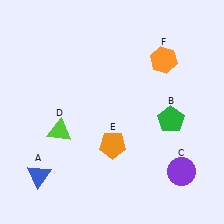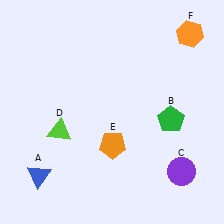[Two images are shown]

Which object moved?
The orange hexagon (F) moved right.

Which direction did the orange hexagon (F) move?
The orange hexagon (F) moved right.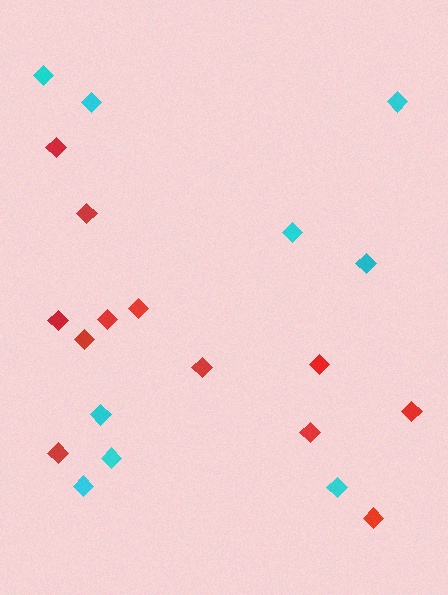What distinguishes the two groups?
There are 2 groups: one group of cyan diamonds (9) and one group of red diamonds (12).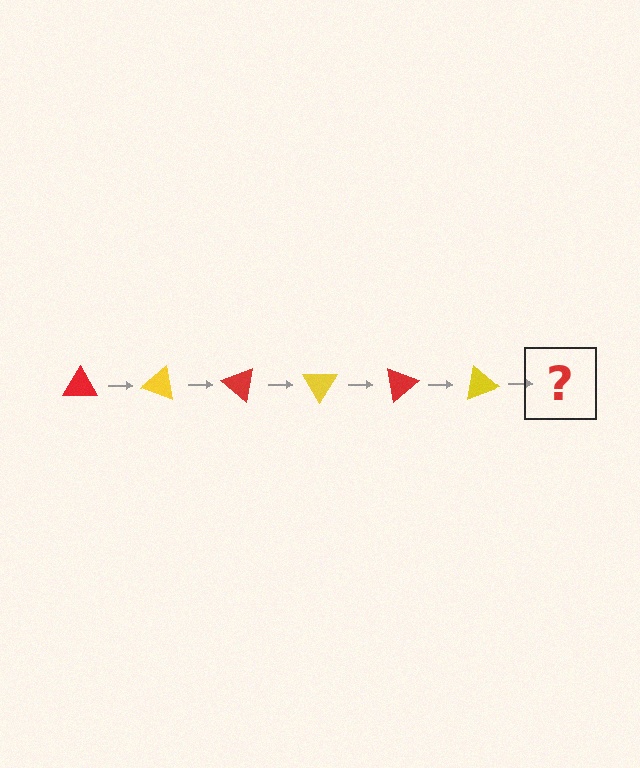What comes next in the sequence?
The next element should be a red triangle, rotated 120 degrees from the start.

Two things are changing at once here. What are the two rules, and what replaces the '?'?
The two rules are that it rotates 20 degrees each step and the color cycles through red and yellow. The '?' should be a red triangle, rotated 120 degrees from the start.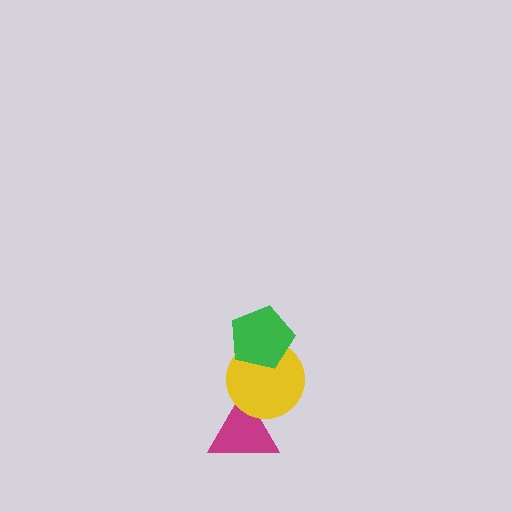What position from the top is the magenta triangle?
The magenta triangle is 3rd from the top.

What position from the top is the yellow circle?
The yellow circle is 2nd from the top.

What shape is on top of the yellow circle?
The green pentagon is on top of the yellow circle.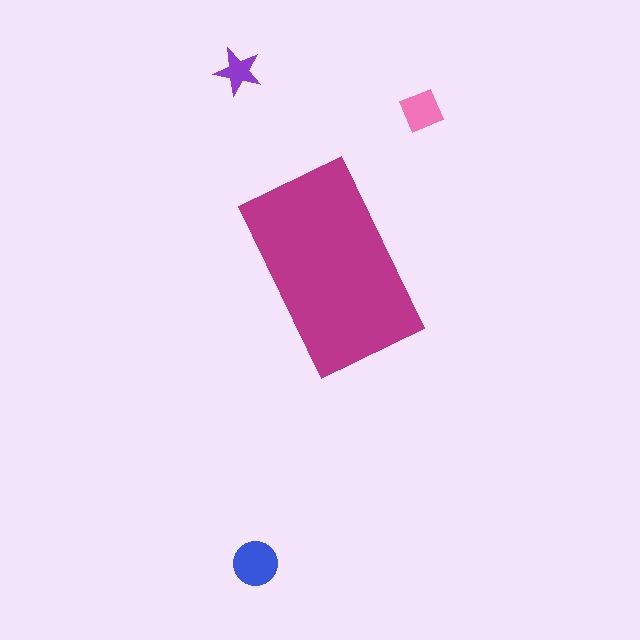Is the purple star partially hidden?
No, the purple star is fully visible.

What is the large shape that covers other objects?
A magenta rectangle.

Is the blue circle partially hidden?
No, the blue circle is fully visible.